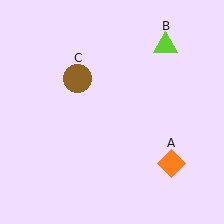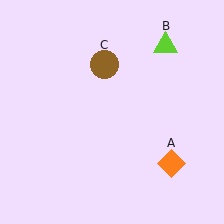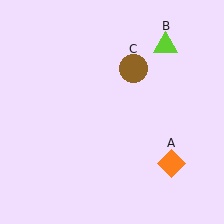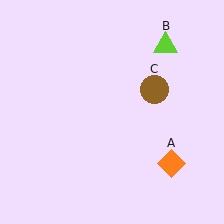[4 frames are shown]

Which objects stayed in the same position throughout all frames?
Orange diamond (object A) and lime triangle (object B) remained stationary.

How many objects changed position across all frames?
1 object changed position: brown circle (object C).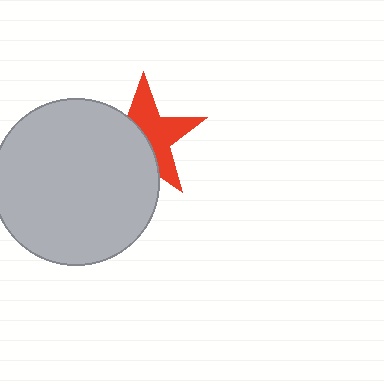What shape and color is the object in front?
The object in front is a light gray circle.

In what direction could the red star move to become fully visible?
The red star could move toward the upper-right. That would shift it out from behind the light gray circle entirely.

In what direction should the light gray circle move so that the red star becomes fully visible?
The light gray circle should move toward the lower-left. That is the shortest direction to clear the overlap and leave the red star fully visible.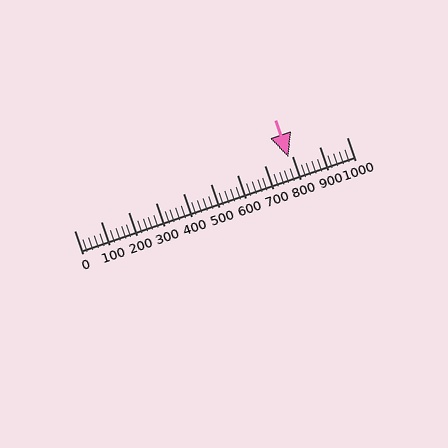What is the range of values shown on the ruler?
The ruler shows values from 0 to 1000.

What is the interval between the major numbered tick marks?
The major tick marks are spaced 100 units apart.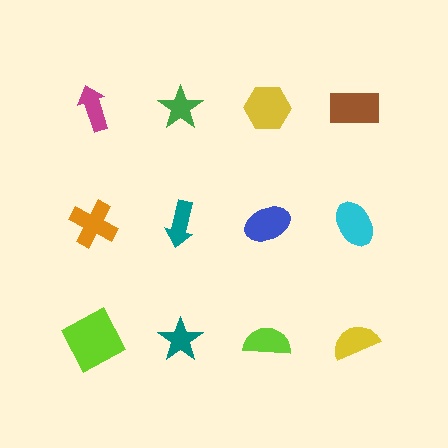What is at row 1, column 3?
A yellow hexagon.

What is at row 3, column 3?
A lime semicircle.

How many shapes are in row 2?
4 shapes.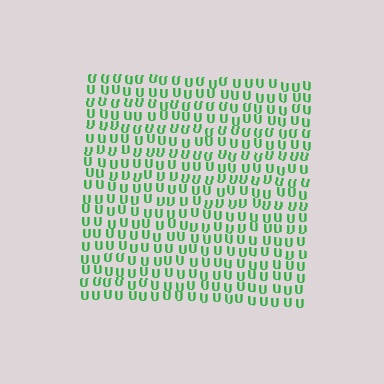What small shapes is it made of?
It is made of small letter U's.